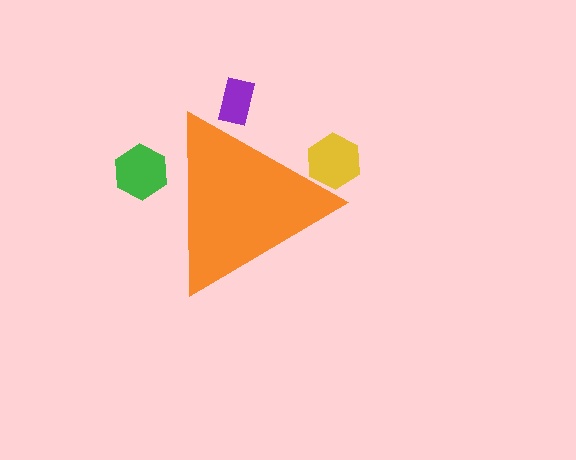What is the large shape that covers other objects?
An orange triangle.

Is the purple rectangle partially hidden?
Yes, the purple rectangle is partially hidden behind the orange triangle.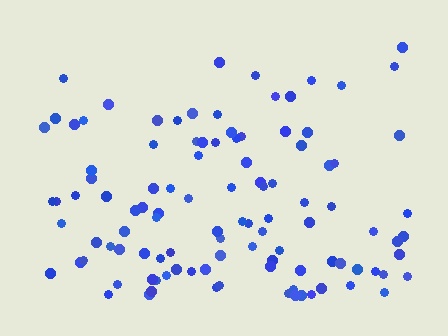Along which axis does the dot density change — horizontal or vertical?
Vertical.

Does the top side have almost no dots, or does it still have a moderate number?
Still a moderate number, just noticeably fewer than the bottom.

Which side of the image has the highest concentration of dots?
The bottom.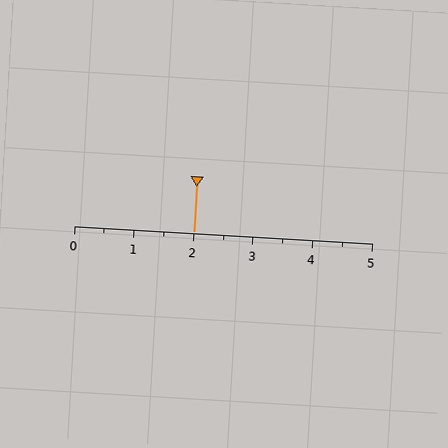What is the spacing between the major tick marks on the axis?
The major ticks are spaced 1 apart.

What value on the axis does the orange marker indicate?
The marker indicates approximately 2.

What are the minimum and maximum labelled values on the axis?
The axis runs from 0 to 5.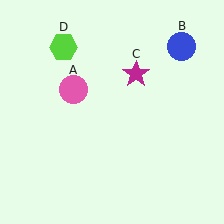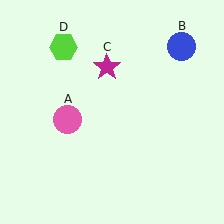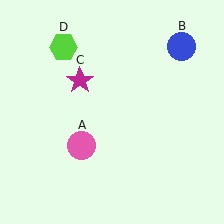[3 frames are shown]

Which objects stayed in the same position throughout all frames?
Blue circle (object B) and lime hexagon (object D) remained stationary.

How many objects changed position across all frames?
2 objects changed position: pink circle (object A), magenta star (object C).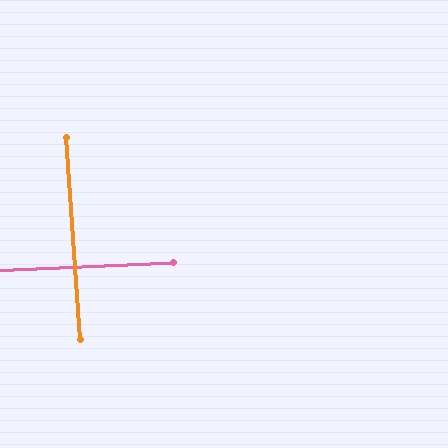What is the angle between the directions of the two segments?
Approximately 89 degrees.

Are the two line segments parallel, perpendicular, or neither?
Perpendicular — they meet at approximately 89°.